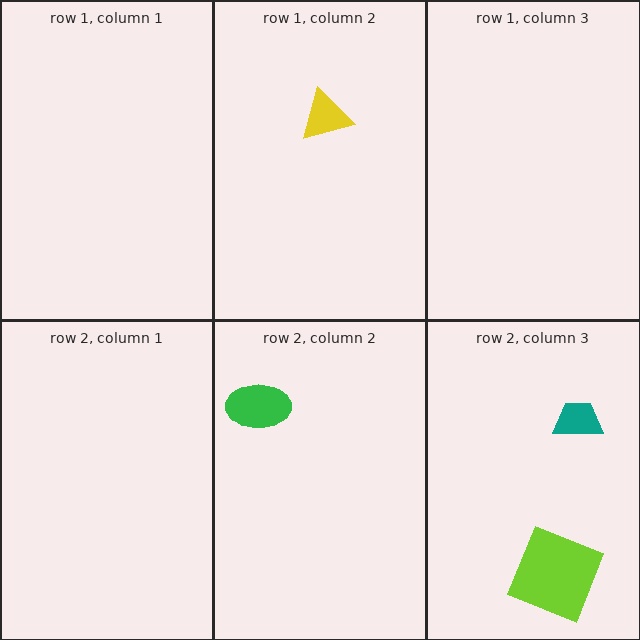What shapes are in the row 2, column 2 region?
The green ellipse.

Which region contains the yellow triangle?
The row 1, column 2 region.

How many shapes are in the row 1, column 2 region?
1.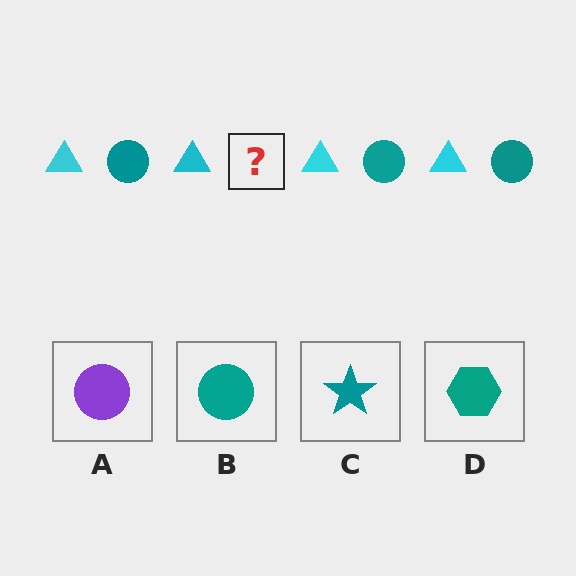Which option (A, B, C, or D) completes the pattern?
B.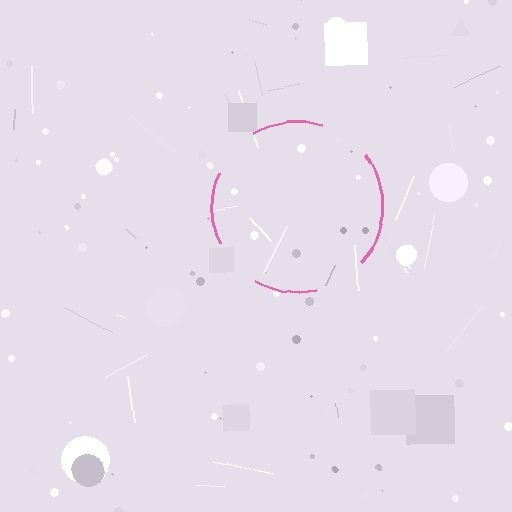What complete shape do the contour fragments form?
The contour fragments form a circle.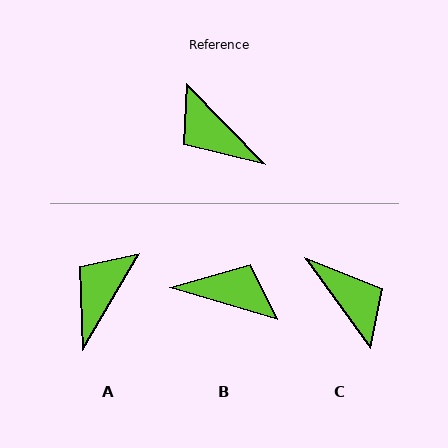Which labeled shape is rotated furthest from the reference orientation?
C, about 172 degrees away.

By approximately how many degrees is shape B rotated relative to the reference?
Approximately 151 degrees clockwise.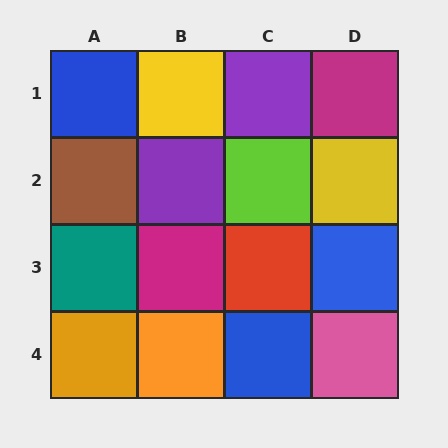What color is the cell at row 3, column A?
Teal.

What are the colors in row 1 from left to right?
Blue, yellow, purple, magenta.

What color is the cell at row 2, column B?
Purple.